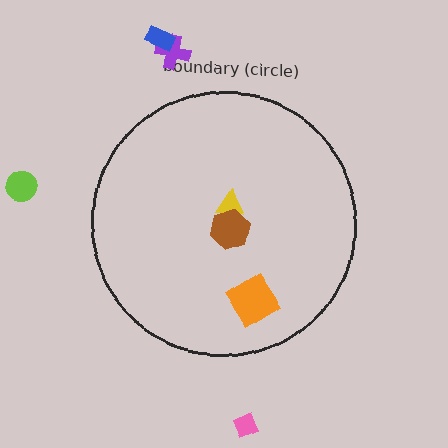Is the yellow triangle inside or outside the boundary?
Inside.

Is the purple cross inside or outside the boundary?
Outside.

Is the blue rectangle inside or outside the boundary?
Outside.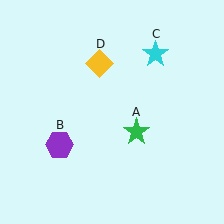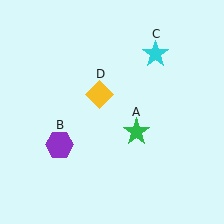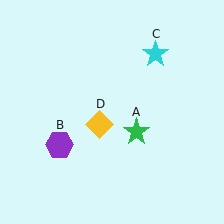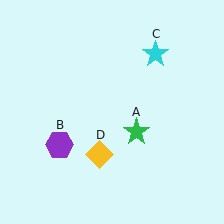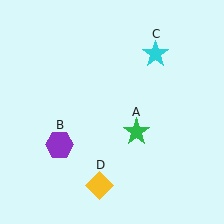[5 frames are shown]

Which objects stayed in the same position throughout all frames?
Green star (object A) and purple hexagon (object B) and cyan star (object C) remained stationary.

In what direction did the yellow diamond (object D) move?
The yellow diamond (object D) moved down.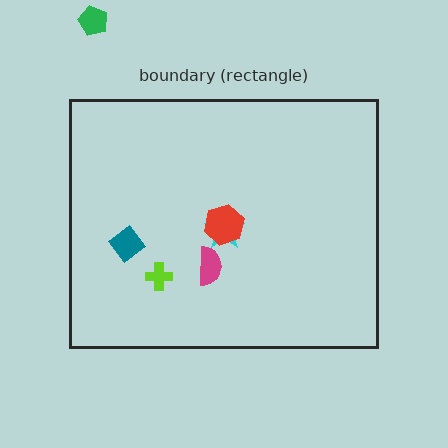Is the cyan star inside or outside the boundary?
Inside.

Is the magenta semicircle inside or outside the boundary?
Inside.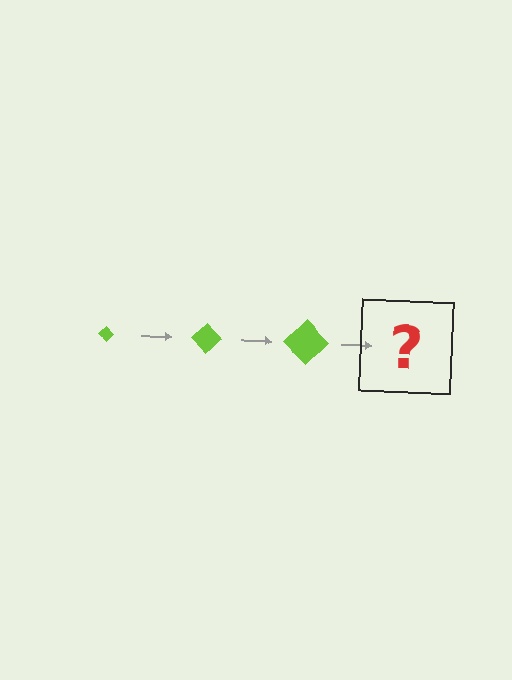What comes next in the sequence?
The next element should be a lime diamond, larger than the previous one.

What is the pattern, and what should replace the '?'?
The pattern is that the diamond gets progressively larger each step. The '?' should be a lime diamond, larger than the previous one.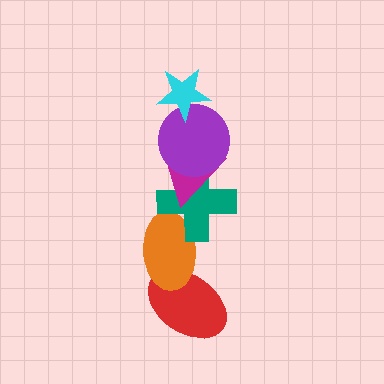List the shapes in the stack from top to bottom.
From top to bottom: the cyan star, the purple circle, the magenta triangle, the teal cross, the orange ellipse, the red ellipse.